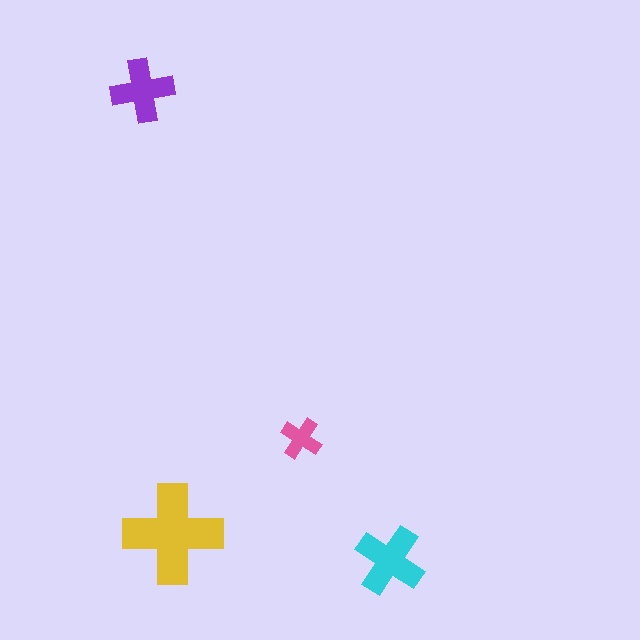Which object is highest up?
The purple cross is topmost.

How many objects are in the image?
There are 4 objects in the image.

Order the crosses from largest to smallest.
the yellow one, the cyan one, the purple one, the pink one.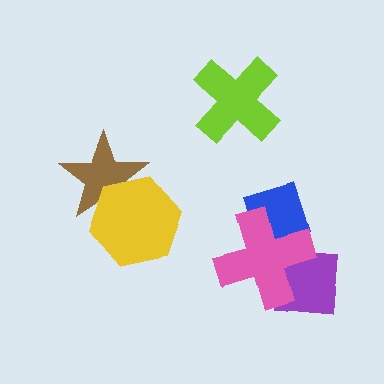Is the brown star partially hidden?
Yes, it is partially covered by another shape.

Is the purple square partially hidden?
Yes, it is partially covered by another shape.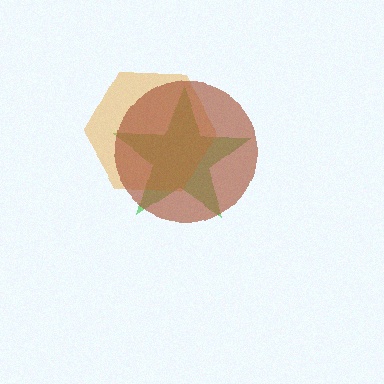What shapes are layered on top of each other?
The layered shapes are: a green star, an orange hexagon, a brown circle.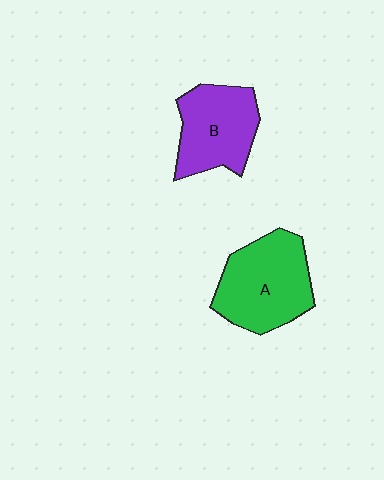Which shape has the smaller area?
Shape B (purple).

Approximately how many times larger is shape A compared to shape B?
Approximately 1.2 times.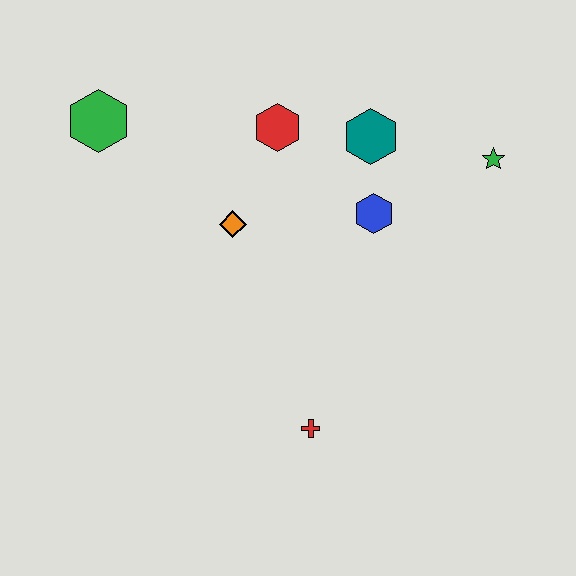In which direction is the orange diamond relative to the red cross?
The orange diamond is above the red cross.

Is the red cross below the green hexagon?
Yes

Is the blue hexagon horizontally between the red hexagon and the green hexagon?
No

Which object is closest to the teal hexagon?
The blue hexagon is closest to the teal hexagon.